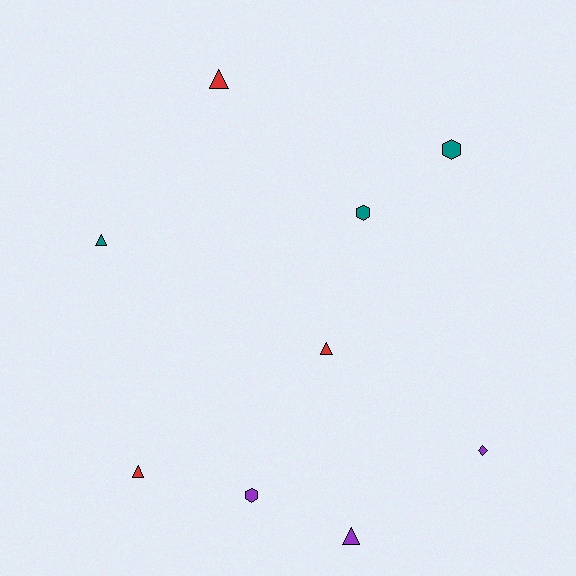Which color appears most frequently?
Teal, with 3 objects.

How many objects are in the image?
There are 9 objects.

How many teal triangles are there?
There is 1 teal triangle.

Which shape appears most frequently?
Triangle, with 5 objects.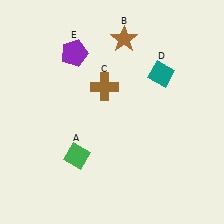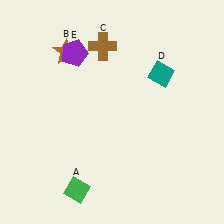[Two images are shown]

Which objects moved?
The objects that moved are: the green diamond (A), the brown star (B), the brown cross (C).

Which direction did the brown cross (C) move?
The brown cross (C) moved up.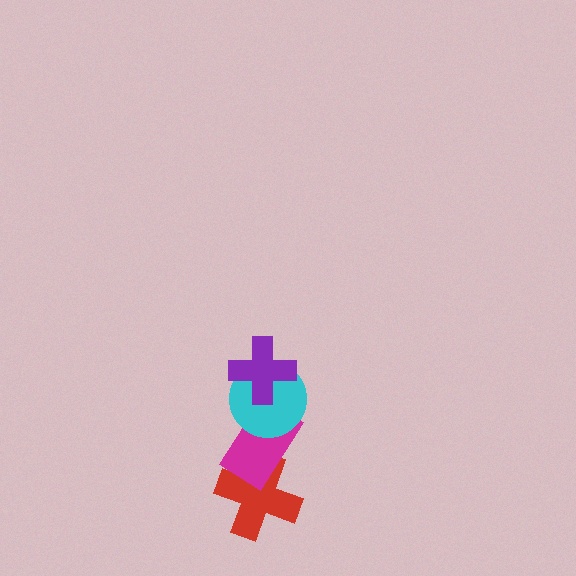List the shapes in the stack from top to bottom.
From top to bottom: the purple cross, the cyan circle, the magenta rectangle, the red cross.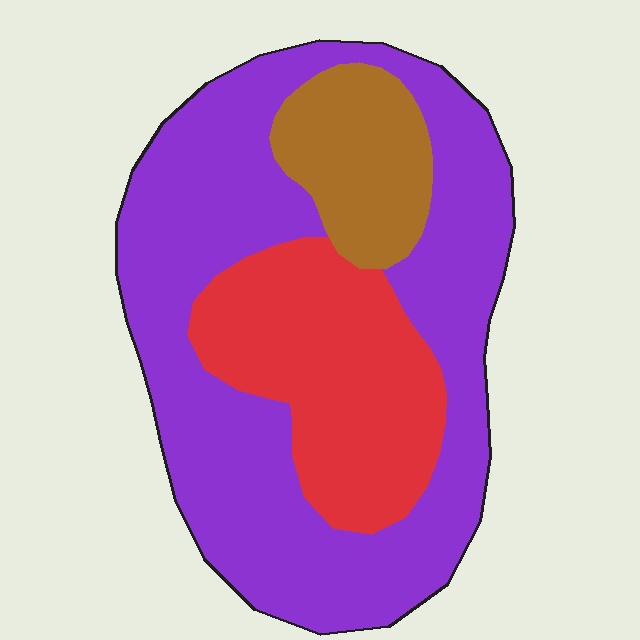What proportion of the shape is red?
Red covers 26% of the shape.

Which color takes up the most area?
Purple, at roughly 60%.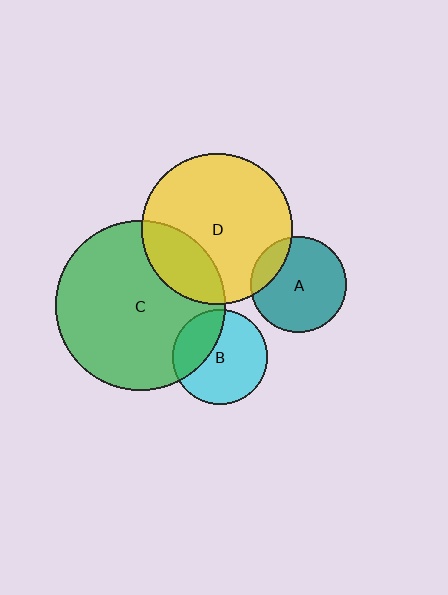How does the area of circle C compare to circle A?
Approximately 3.1 times.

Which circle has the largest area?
Circle C (green).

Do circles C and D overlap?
Yes.